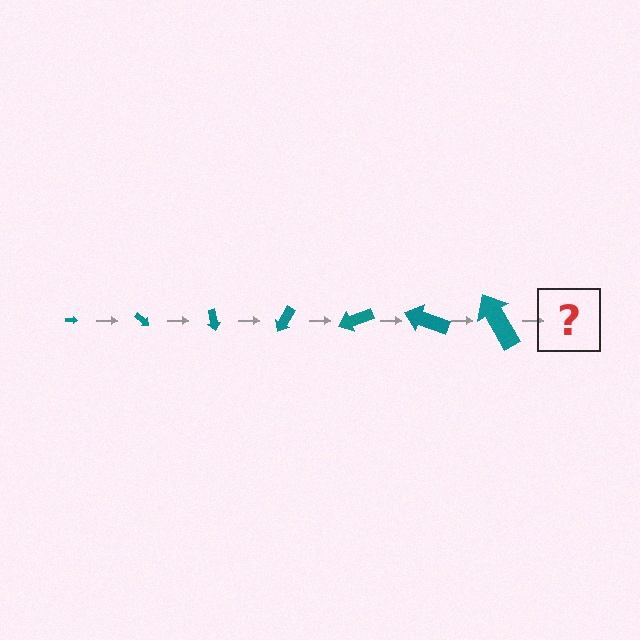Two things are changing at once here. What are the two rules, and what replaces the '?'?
The two rules are that the arrow grows larger each step and it rotates 40 degrees each step. The '?' should be an arrow, larger than the previous one and rotated 280 degrees from the start.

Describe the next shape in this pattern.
It should be an arrow, larger than the previous one and rotated 280 degrees from the start.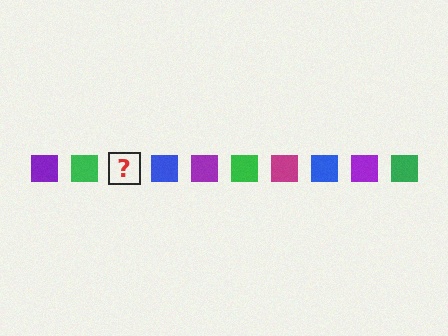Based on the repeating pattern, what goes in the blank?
The blank should be a magenta square.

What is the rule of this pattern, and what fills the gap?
The rule is that the pattern cycles through purple, green, magenta, blue squares. The gap should be filled with a magenta square.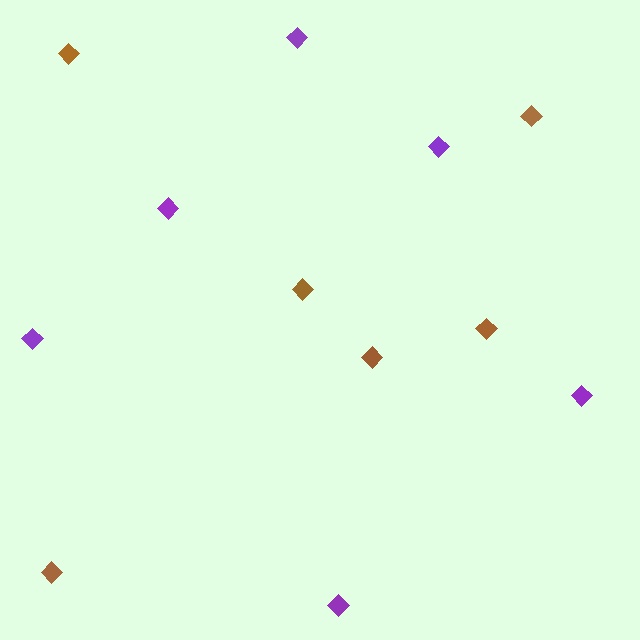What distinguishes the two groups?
There are 2 groups: one group of purple diamonds (6) and one group of brown diamonds (6).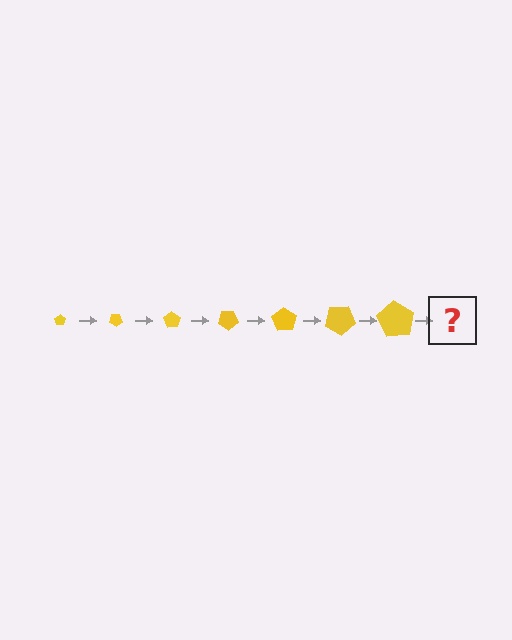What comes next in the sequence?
The next element should be a pentagon, larger than the previous one and rotated 245 degrees from the start.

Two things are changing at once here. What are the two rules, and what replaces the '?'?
The two rules are that the pentagon grows larger each step and it rotates 35 degrees each step. The '?' should be a pentagon, larger than the previous one and rotated 245 degrees from the start.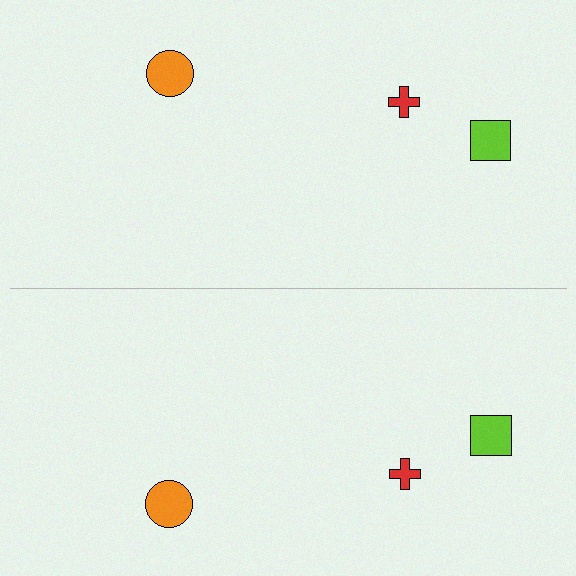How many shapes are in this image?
There are 6 shapes in this image.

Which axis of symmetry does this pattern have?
The pattern has a horizontal axis of symmetry running through the center of the image.